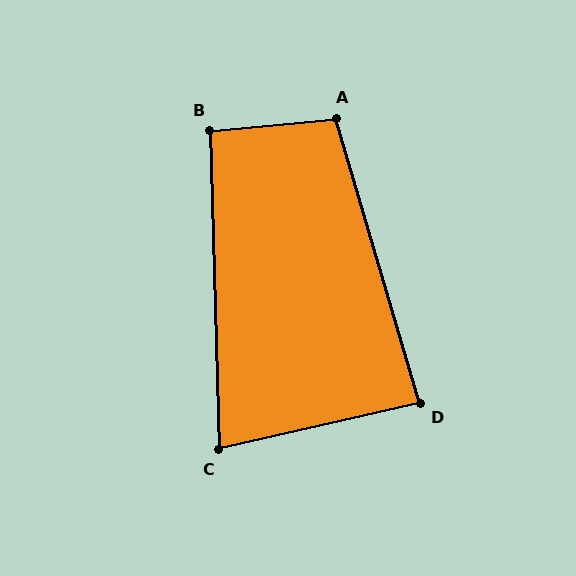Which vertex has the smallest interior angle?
C, at approximately 79 degrees.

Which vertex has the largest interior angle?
A, at approximately 101 degrees.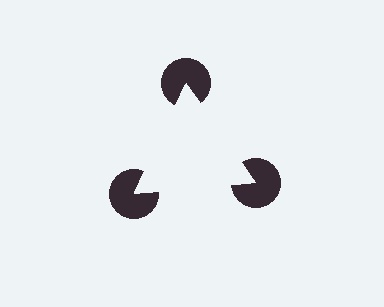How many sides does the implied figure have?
3 sides.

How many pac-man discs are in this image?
There are 3 — one at each vertex of the illusory triangle.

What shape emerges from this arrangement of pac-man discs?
An illusory triangle — its edges are inferred from the aligned wedge cuts in the pac-man discs, not physically drawn.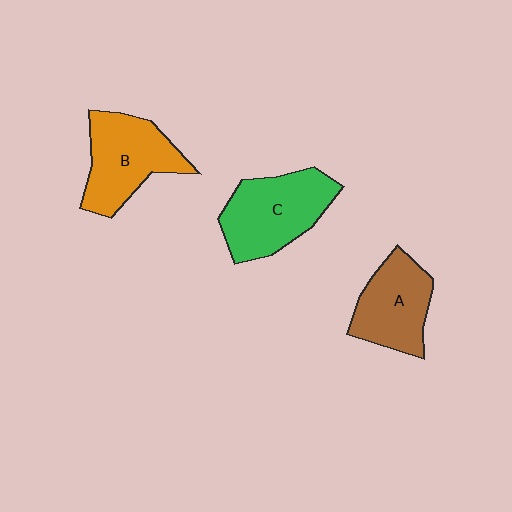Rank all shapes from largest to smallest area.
From largest to smallest: C (green), B (orange), A (brown).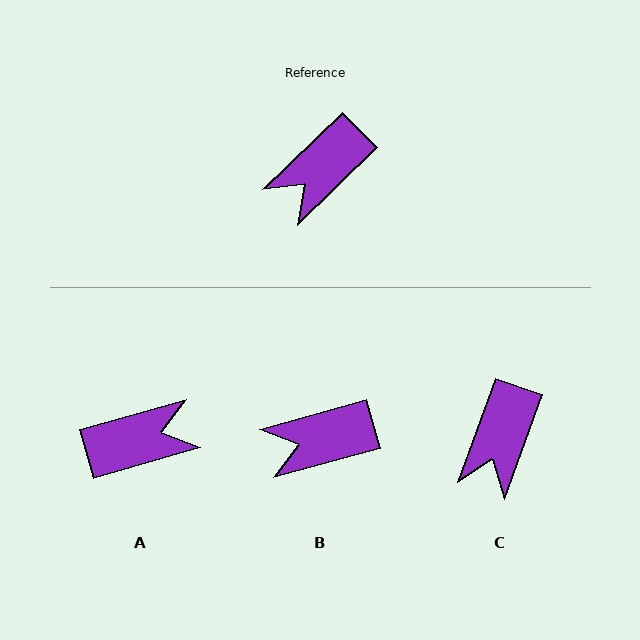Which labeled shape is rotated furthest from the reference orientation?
A, about 151 degrees away.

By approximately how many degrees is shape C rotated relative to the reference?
Approximately 26 degrees counter-clockwise.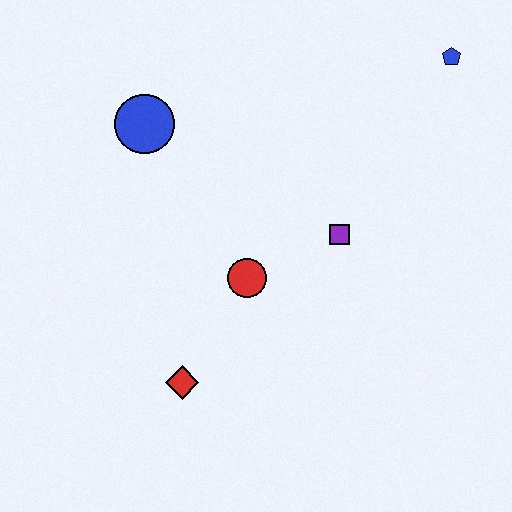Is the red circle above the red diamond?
Yes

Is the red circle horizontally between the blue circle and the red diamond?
No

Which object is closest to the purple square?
The red circle is closest to the purple square.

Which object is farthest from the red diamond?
The blue pentagon is farthest from the red diamond.